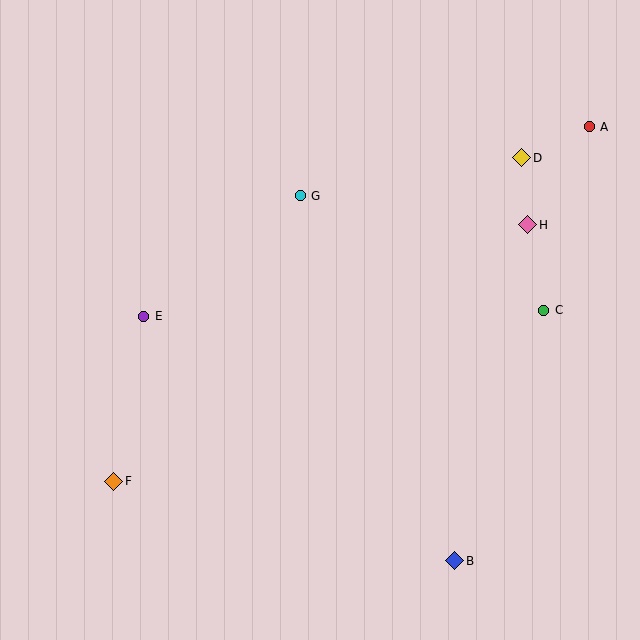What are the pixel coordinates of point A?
Point A is at (589, 127).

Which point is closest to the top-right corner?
Point A is closest to the top-right corner.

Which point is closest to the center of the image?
Point G at (300, 196) is closest to the center.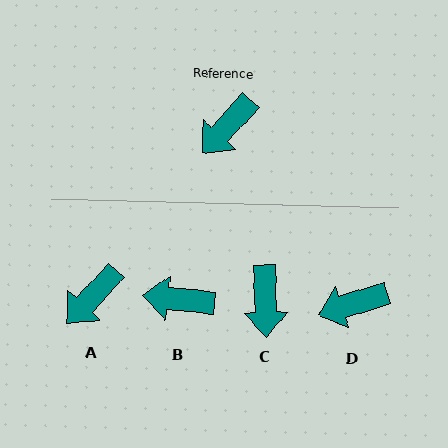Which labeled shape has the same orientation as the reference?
A.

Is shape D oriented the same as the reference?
No, it is off by about 30 degrees.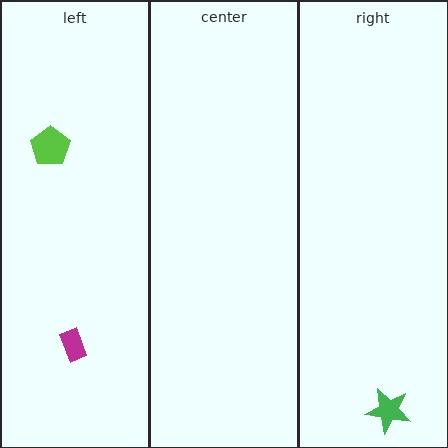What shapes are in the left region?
The lime pentagon, the magenta rectangle.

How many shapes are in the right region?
1.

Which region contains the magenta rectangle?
The left region.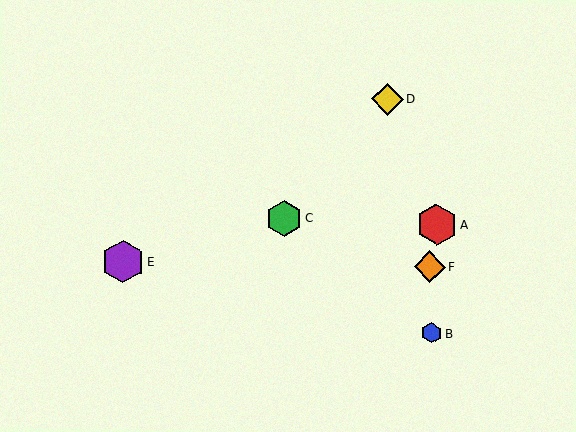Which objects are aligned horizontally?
Objects E, F are aligned horizontally.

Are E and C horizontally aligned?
No, E is at y≈262 and C is at y≈218.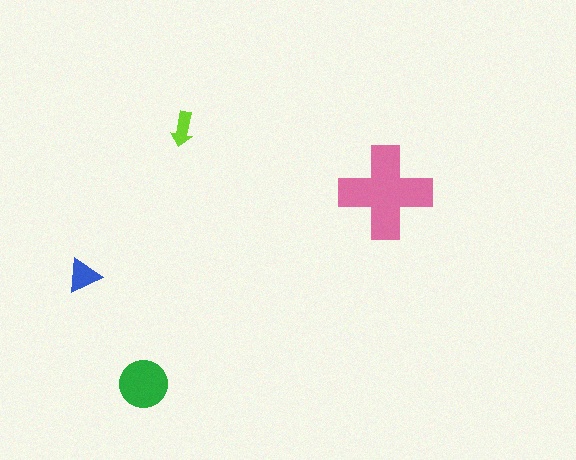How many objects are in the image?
There are 4 objects in the image.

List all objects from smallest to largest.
The lime arrow, the blue triangle, the green circle, the pink cross.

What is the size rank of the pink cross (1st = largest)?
1st.